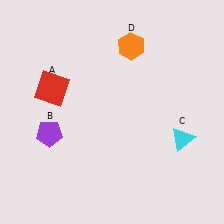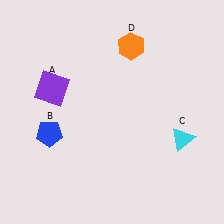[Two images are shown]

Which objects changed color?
A changed from red to purple. B changed from purple to blue.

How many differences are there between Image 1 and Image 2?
There are 2 differences between the two images.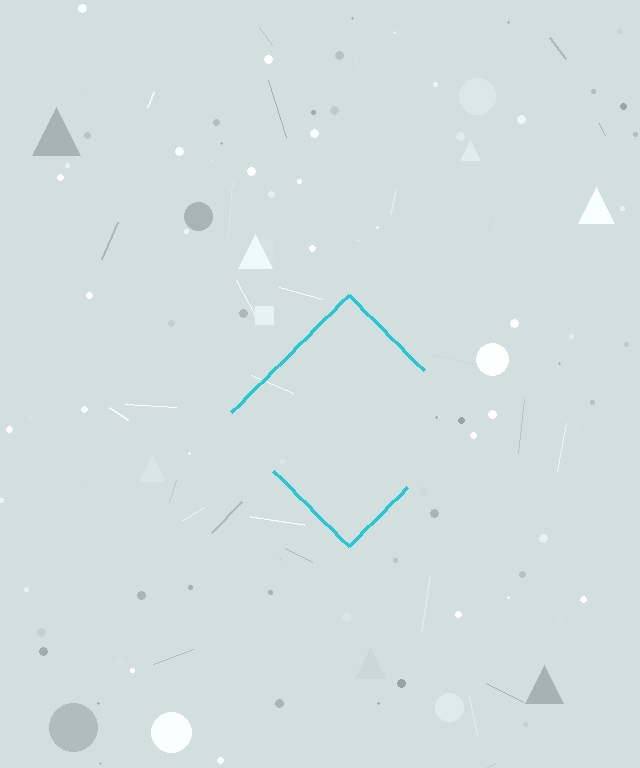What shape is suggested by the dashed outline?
The dashed outline suggests a diamond.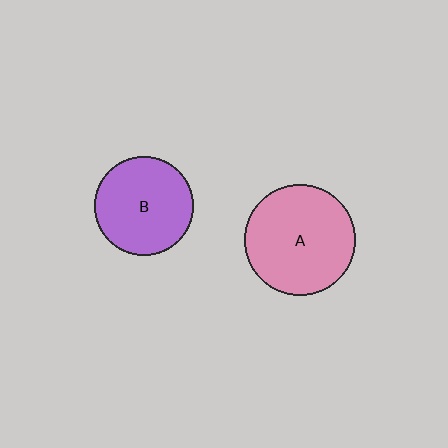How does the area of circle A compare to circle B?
Approximately 1.3 times.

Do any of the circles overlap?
No, none of the circles overlap.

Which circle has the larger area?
Circle A (pink).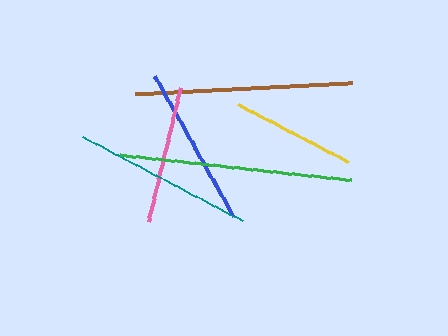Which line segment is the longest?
The green line is the longest at approximately 233 pixels.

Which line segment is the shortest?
The yellow line is the shortest at approximately 123 pixels.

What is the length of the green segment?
The green segment is approximately 233 pixels long.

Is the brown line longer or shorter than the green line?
The green line is longer than the brown line.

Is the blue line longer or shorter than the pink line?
The blue line is longer than the pink line.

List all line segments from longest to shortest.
From longest to shortest: green, brown, teal, blue, pink, yellow.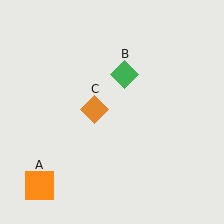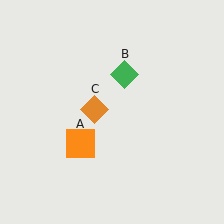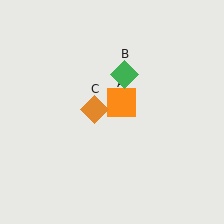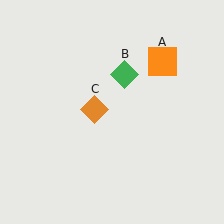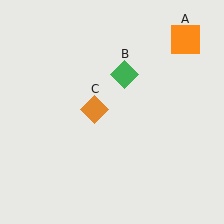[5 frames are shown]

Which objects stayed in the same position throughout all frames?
Green diamond (object B) and orange diamond (object C) remained stationary.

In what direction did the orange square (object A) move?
The orange square (object A) moved up and to the right.